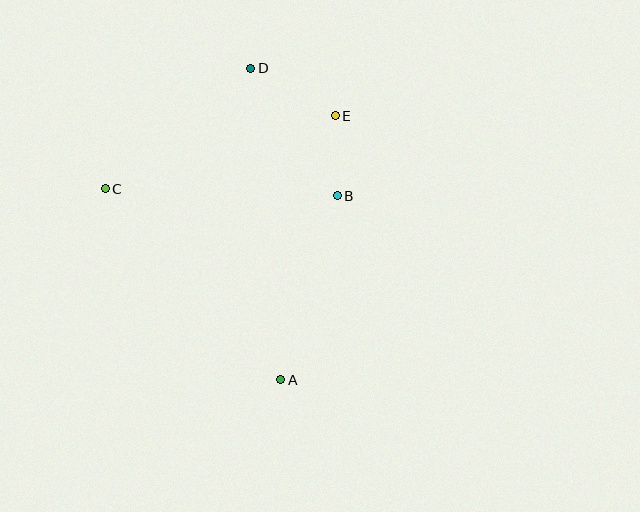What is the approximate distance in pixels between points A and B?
The distance between A and B is approximately 192 pixels.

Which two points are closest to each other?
Points B and E are closest to each other.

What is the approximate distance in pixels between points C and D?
The distance between C and D is approximately 189 pixels.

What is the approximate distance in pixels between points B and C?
The distance between B and C is approximately 232 pixels.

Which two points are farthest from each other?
Points A and D are farthest from each other.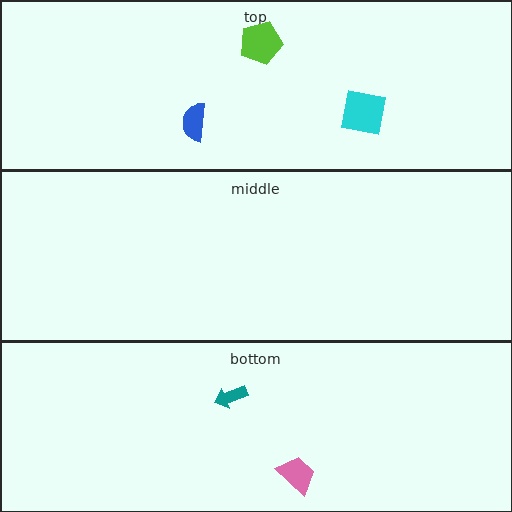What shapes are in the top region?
The lime pentagon, the cyan square, the blue semicircle.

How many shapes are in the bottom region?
2.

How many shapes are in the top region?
3.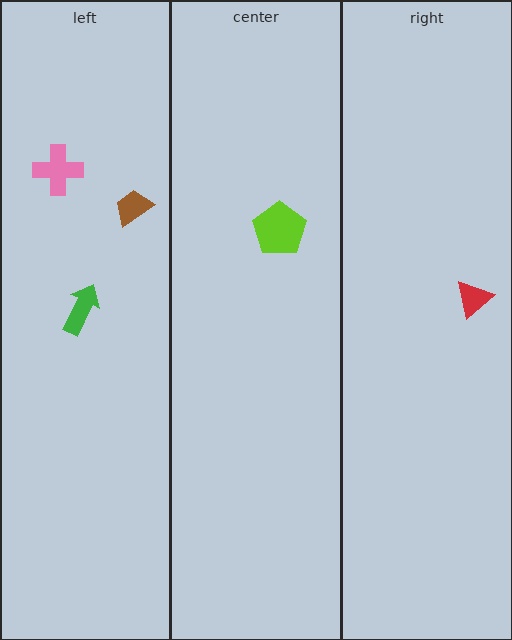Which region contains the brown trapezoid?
The left region.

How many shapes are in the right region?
1.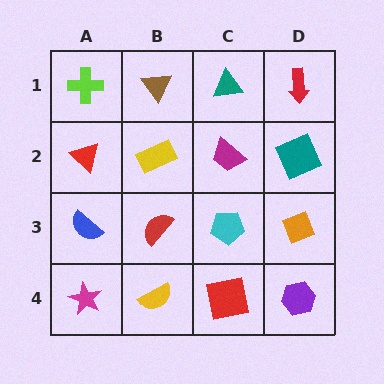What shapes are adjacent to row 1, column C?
A magenta trapezoid (row 2, column C), a brown triangle (row 1, column B), a red arrow (row 1, column D).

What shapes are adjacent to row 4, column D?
An orange diamond (row 3, column D), a red square (row 4, column C).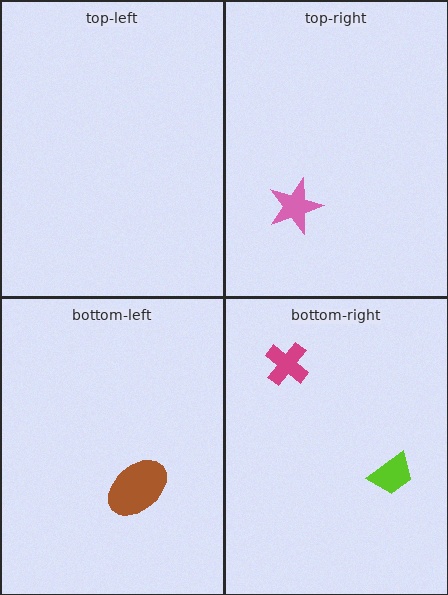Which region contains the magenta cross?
The bottom-right region.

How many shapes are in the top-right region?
1.